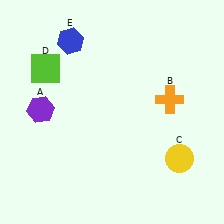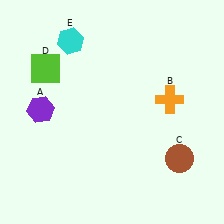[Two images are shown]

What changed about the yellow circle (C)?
In Image 1, C is yellow. In Image 2, it changed to brown.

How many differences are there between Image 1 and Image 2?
There are 2 differences between the two images.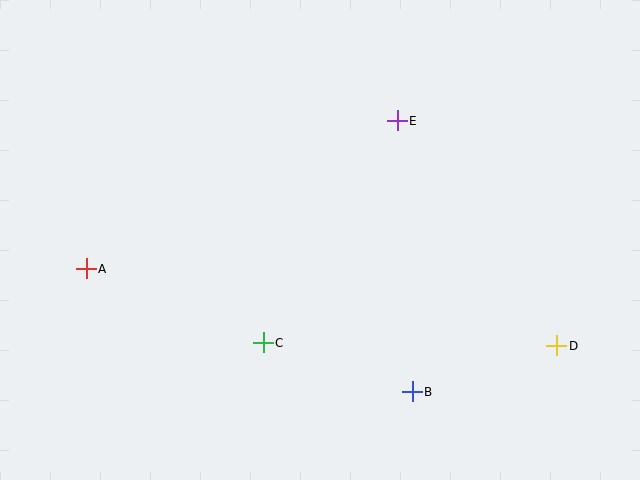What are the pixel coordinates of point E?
Point E is at (397, 121).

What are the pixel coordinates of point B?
Point B is at (412, 392).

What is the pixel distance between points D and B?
The distance between D and B is 152 pixels.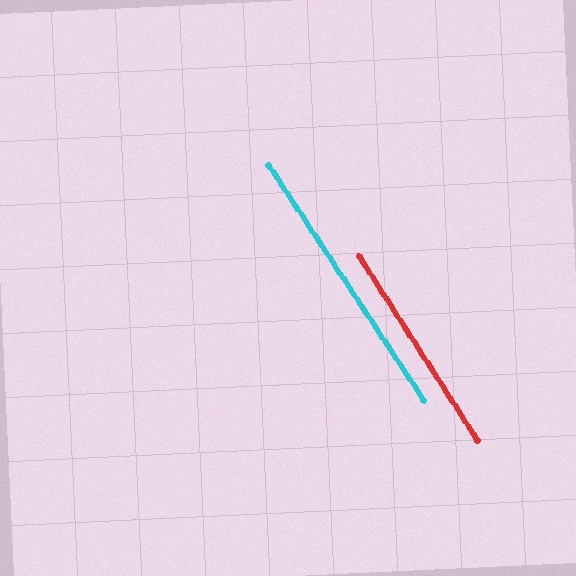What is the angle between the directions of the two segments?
Approximately 1 degree.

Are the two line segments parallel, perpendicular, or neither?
Parallel — their directions differ by only 0.6°.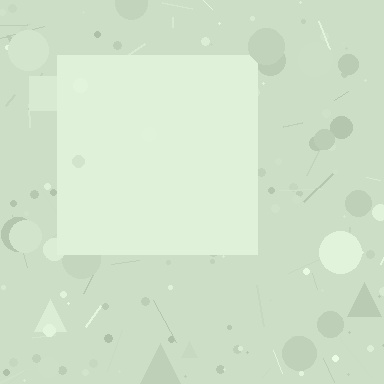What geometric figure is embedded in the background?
A square is embedded in the background.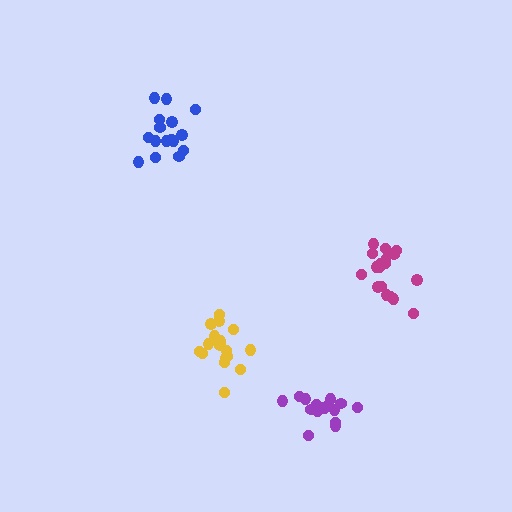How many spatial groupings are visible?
There are 4 spatial groupings.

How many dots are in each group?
Group 1: 19 dots, Group 2: 16 dots, Group 3: 16 dots, Group 4: 20 dots (71 total).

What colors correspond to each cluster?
The clusters are colored: magenta, purple, blue, yellow.